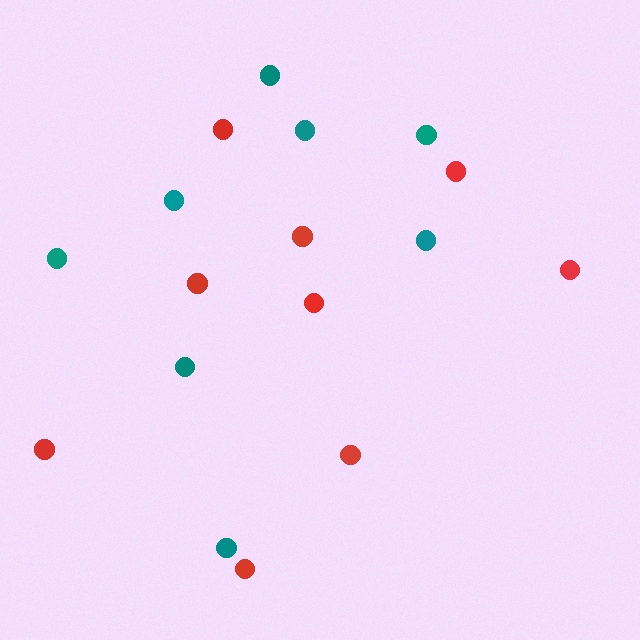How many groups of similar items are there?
There are 2 groups: one group of red circles (9) and one group of teal circles (8).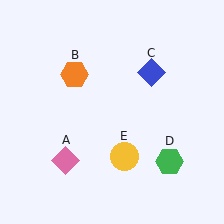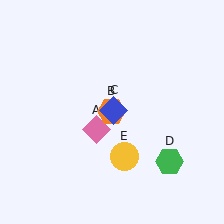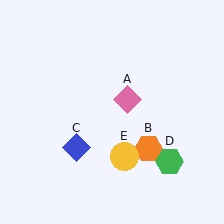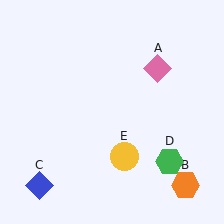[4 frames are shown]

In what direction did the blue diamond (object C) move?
The blue diamond (object C) moved down and to the left.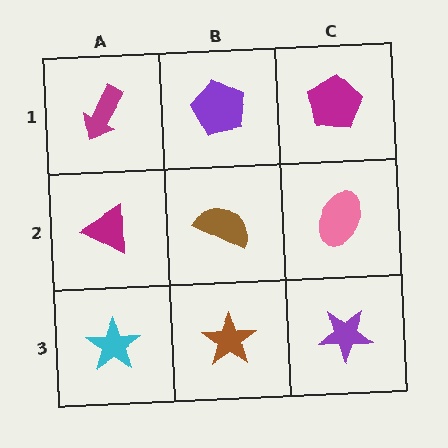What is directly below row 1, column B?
A brown semicircle.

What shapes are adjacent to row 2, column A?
A magenta arrow (row 1, column A), a cyan star (row 3, column A), a brown semicircle (row 2, column B).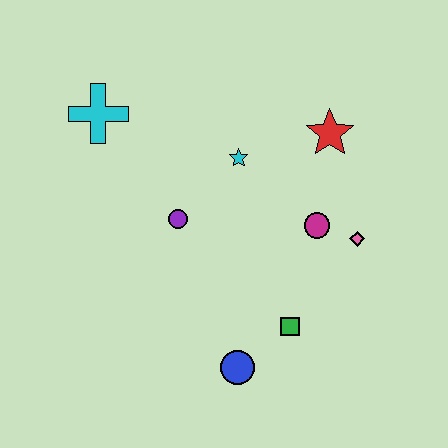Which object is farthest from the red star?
The blue circle is farthest from the red star.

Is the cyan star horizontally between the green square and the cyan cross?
Yes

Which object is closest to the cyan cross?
The purple circle is closest to the cyan cross.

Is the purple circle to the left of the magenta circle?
Yes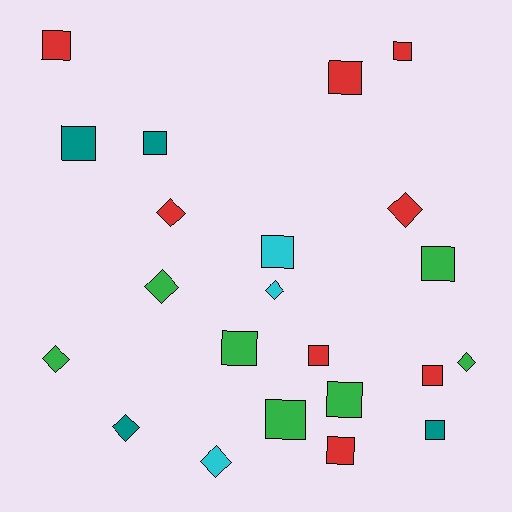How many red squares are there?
There are 6 red squares.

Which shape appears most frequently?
Square, with 14 objects.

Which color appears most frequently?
Red, with 8 objects.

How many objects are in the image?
There are 22 objects.